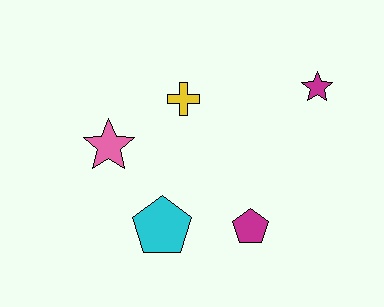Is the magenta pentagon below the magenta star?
Yes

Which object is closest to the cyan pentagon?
The magenta pentagon is closest to the cyan pentagon.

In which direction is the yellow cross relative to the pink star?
The yellow cross is to the right of the pink star.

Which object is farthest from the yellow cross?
The magenta pentagon is farthest from the yellow cross.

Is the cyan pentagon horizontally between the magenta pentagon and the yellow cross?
No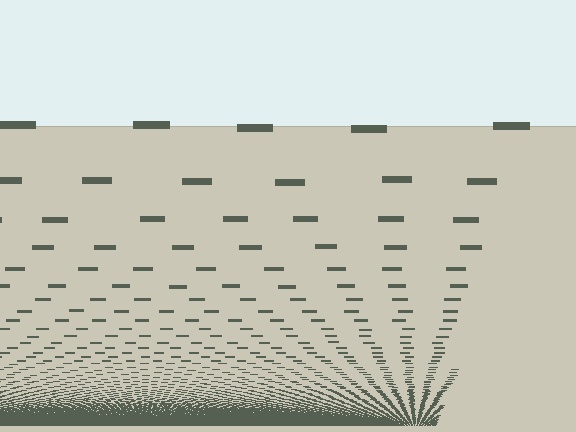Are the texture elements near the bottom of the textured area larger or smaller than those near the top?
Smaller. The gradient is inverted — elements near the bottom are smaller and denser.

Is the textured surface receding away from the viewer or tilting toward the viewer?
The surface appears to tilt toward the viewer. Texture elements get larger and sparser toward the top.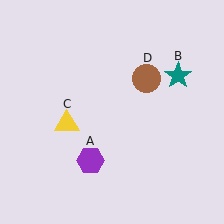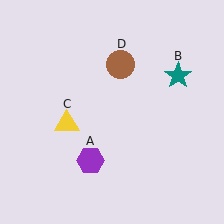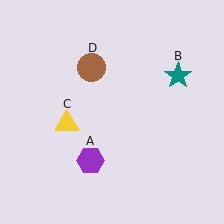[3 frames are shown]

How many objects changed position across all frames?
1 object changed position: brown circle (object D).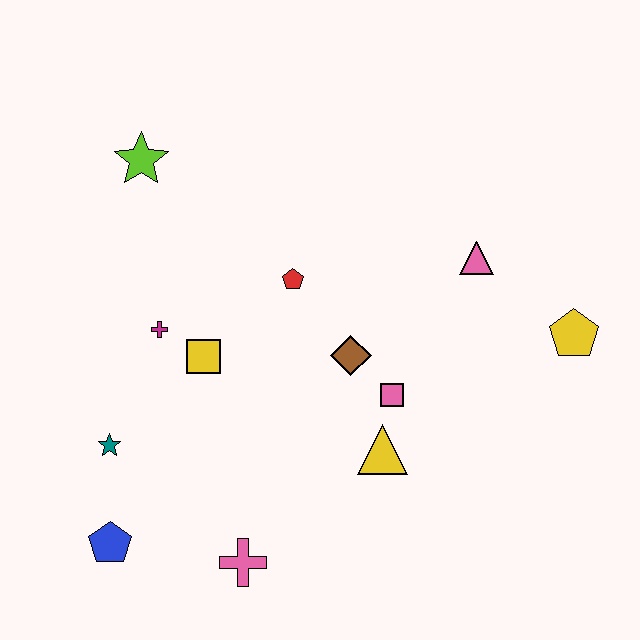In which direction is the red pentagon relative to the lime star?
The red pentagon is to the right of the lime star.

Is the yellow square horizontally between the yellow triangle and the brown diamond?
No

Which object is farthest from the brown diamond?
The blue pentagon is farthest from the brown diamond.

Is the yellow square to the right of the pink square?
No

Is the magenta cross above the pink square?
Yes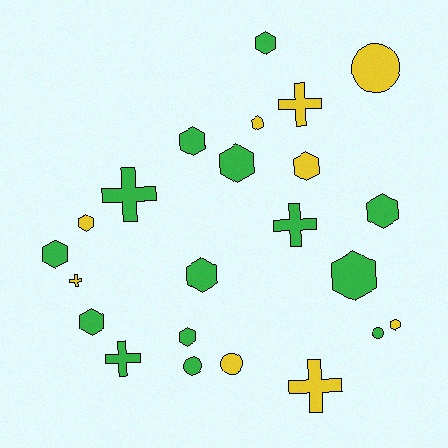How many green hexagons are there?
There are 9 green hexagons.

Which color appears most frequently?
Green, with 14 objects.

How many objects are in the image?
There are 23 objects.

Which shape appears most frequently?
Hexagon, with 13 objects.